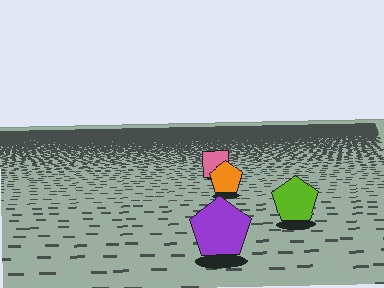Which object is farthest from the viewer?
The pink square is farthest from the viewer. It appears smaller and the ground texture around it is denser.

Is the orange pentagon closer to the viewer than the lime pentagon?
No. The lime pentagon is closer — you can tell from the texture gradient: the ground texture is coarser near it.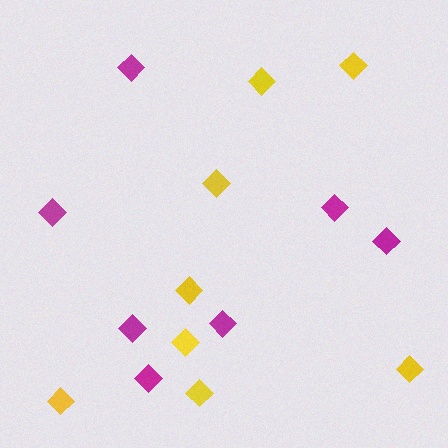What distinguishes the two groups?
There are 2 groups: one group of yellow diamonds (8) and one group of magenta diamonds (7).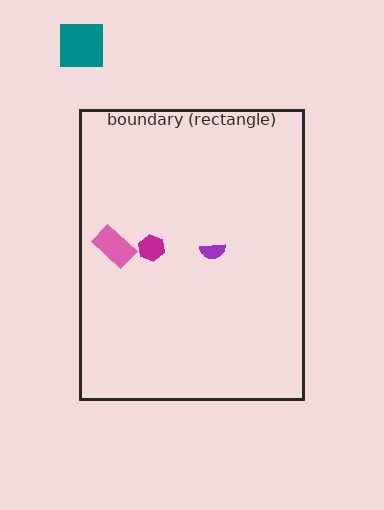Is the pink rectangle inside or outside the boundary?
Inside.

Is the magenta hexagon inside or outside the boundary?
Inside.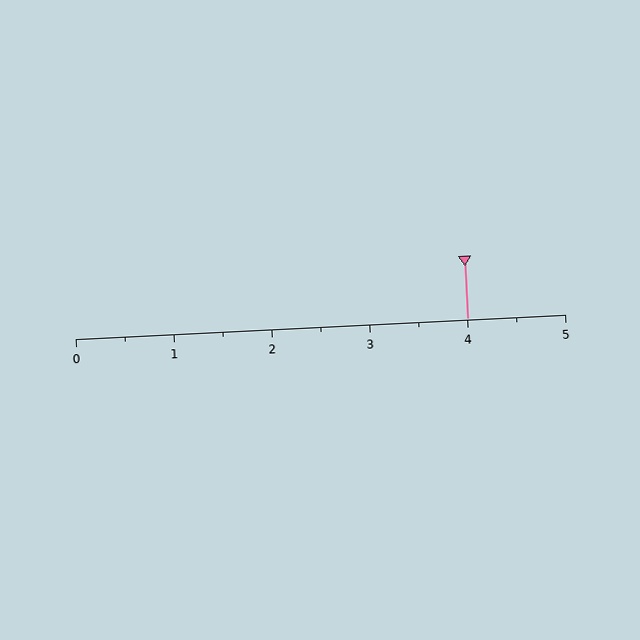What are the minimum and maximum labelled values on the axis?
The axis runs from 0 to 5.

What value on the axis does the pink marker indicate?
The marker indicates approximately 4.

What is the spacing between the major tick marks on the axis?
The major ticks are spaced 1 apart.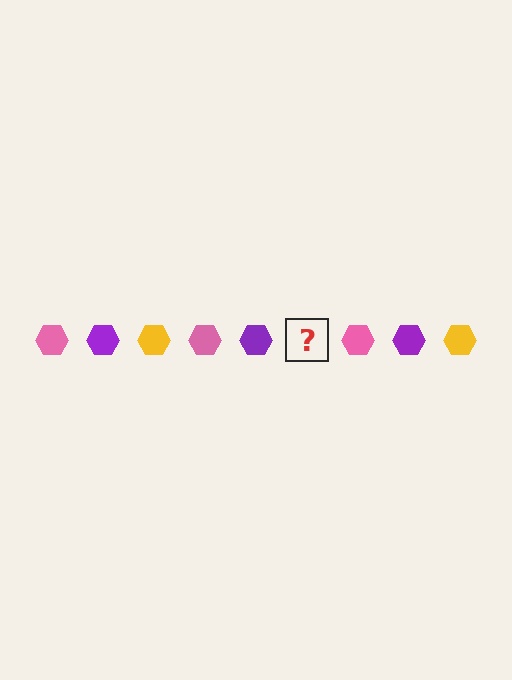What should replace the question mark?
The question mark should be replaced with a yellow hexagon.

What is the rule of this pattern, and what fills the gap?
The rule is that the pattern cycles through pink, purple, yellow hexagons. The gap should be filled with a yellow hexagon.